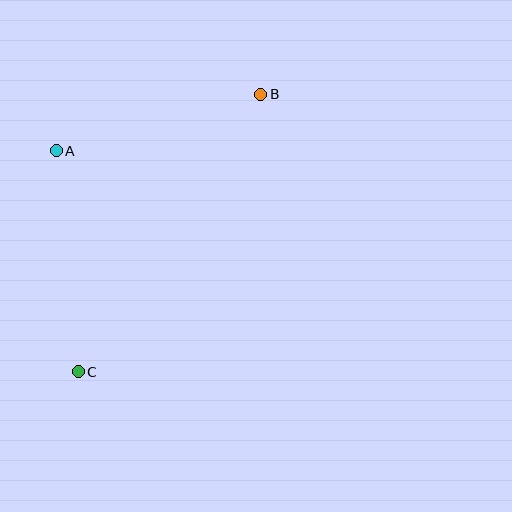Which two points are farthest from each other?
Points B and C are farthest from each other.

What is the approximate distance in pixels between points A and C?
The distance between A and C is approximately 222 pixels.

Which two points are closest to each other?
Points A and B are closest to each other.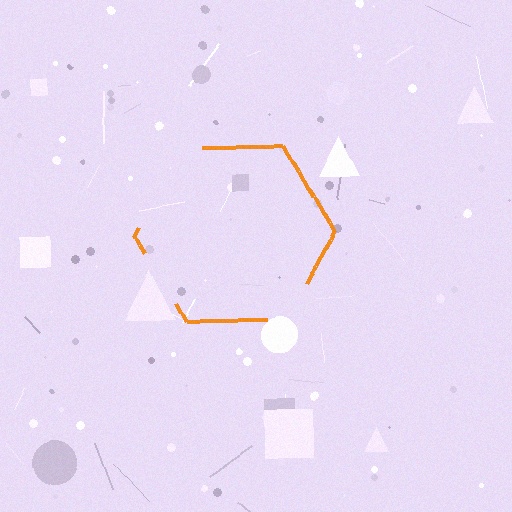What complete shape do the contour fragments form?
The contour fragments form a hexagon.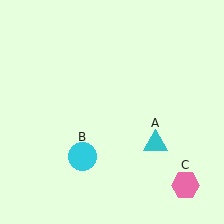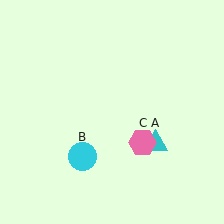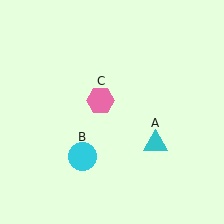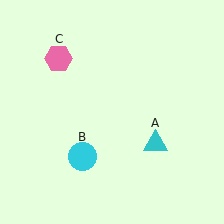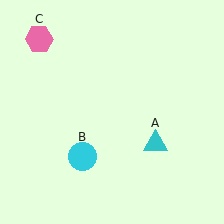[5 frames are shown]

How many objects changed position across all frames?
1 object changed position: pink hexagon (object C).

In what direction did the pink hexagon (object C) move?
The pink hexagon (object C) moved up and to the left.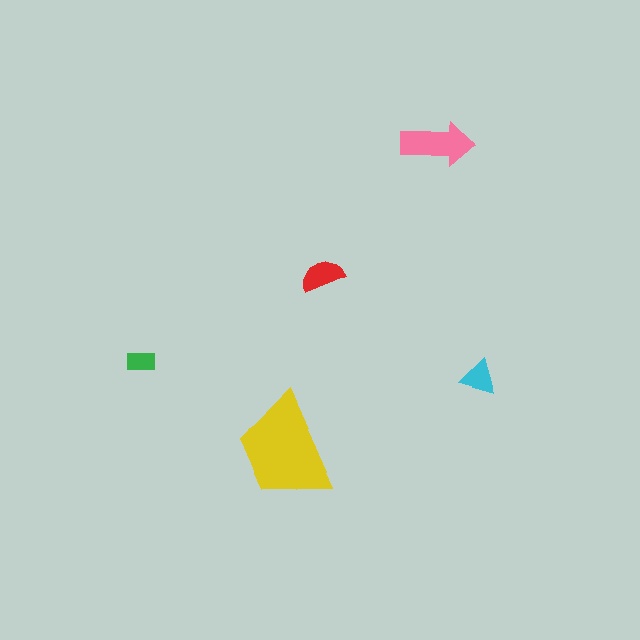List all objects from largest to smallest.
The yellow trapezoid, the pink arrow, the red semicircle, the cyan triangle, the green rectangle.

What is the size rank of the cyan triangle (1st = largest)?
4th.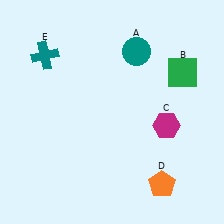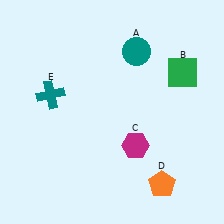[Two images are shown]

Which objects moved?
The objects that moved are: the magenta hexagon (C), the teal cross (E).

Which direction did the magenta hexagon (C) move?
The magenta hexagon (C) moved left.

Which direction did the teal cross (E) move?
The teal cross (E) moved down.